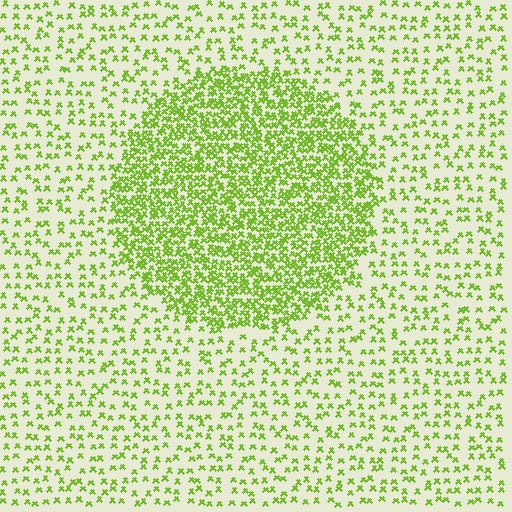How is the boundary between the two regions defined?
The boundary is defined by a change in element density (approximately 2.8x ratio). All elements are the same color, size, and shape.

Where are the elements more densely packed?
The elements are more densely packed inside the circle boundary.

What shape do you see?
I see a circle.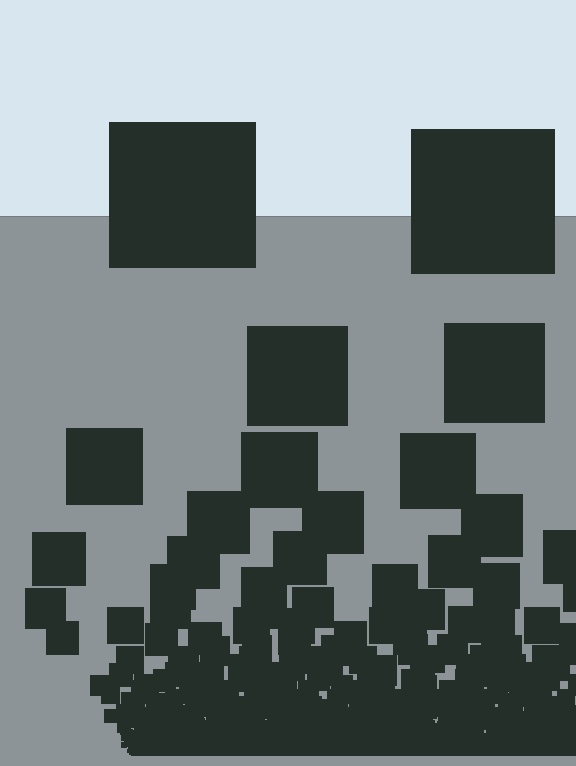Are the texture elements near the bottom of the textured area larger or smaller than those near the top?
Smaller. The gradient is inverted — elements near the bottom are smaller and denser.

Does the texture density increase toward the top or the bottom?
Density increases toward the bottom.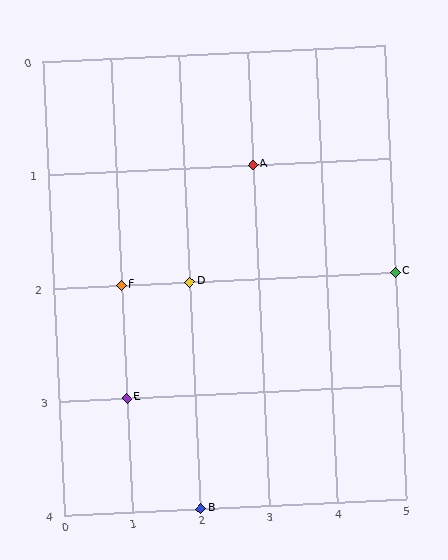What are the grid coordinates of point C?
Point C is at grid coordinates (5, 2).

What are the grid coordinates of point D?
Point D is at grid coordinates (2, 2).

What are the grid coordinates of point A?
Point A is at grid coordinates (3, 1).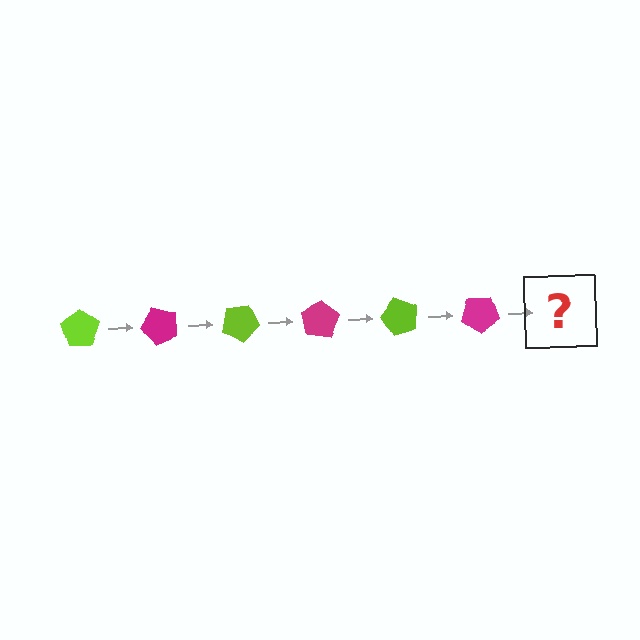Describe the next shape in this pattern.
It should be a lime pentagon, rotated 300 degrees from the start.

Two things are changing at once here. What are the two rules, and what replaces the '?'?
The two rules are that it rotates 50 degrees each step and the color cycles through lime and magenta. The '?' should be a lime pentagon, rotated 300 degrees from the start.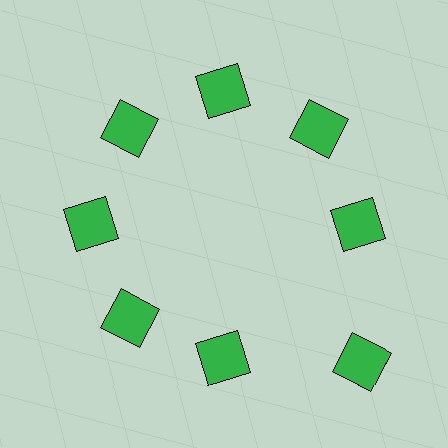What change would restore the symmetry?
The symmetry would be restored by moving it inward, back onto the ring so that all 8 squares sit at equal angles and equal distance from the center.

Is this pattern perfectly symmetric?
No. The 8 green squares are arranged in a ring, but one element near the 4 o'clock position is pushed outward from the center, breaking the 8-fold rotational symmetry.